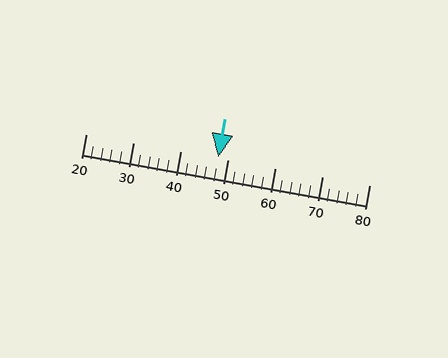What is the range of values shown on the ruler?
The ruler shows values from 20 to 80.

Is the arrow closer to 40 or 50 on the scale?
The arrow is closer to 50.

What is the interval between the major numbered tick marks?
The major tick marks are spaced 10 units apart.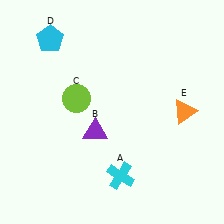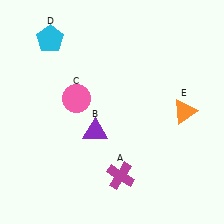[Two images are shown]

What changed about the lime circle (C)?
In Image 1, C is lime. In Image 2, it changed to pink.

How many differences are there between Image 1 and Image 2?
There are 2 differences between the two images.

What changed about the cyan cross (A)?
In Image 1, A is cyan. In Image 2, it changed to magenta.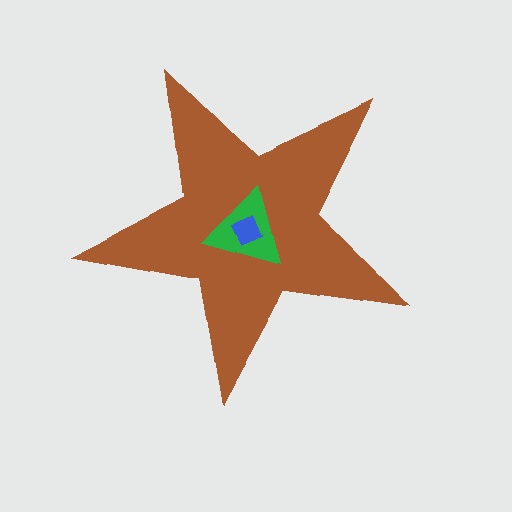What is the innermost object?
The blue square.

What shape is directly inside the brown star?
The green triangle.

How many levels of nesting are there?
3.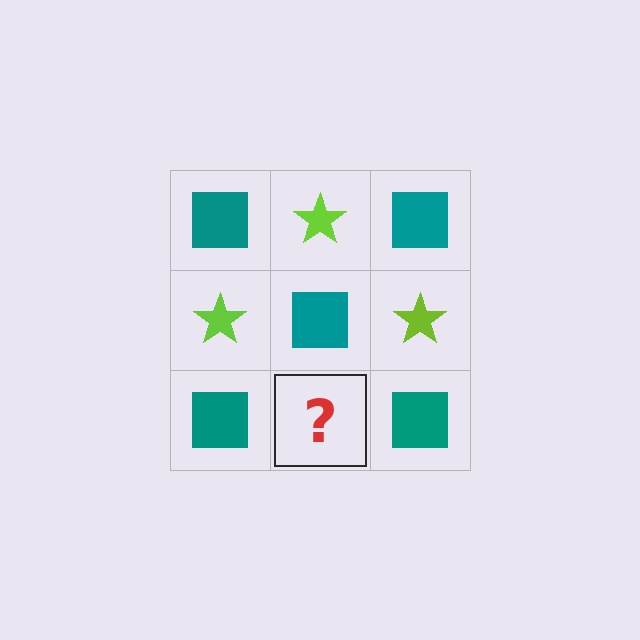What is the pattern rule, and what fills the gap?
The rule is that it alternates teal square and lime star in a checkerboard pattern. The gap should be filled with a lime star.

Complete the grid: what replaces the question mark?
The question mark should be replaced with a lime star.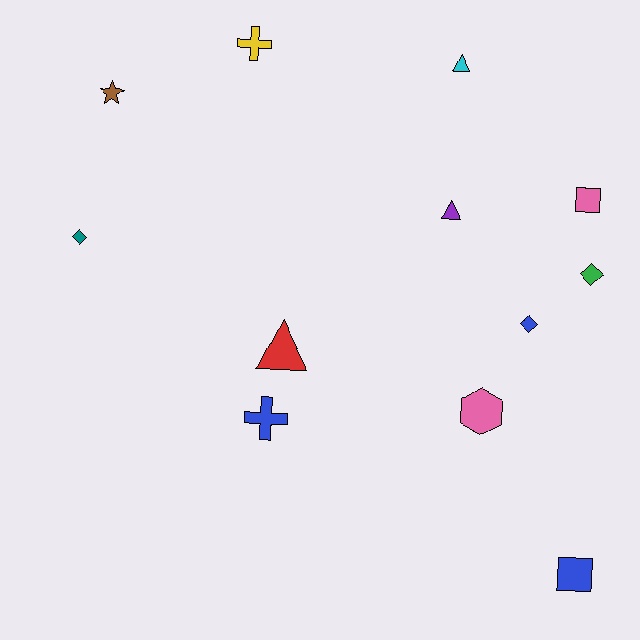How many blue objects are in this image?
There are 3 blue objects.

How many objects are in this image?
There are 12 objects.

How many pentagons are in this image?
There are no pentagons.